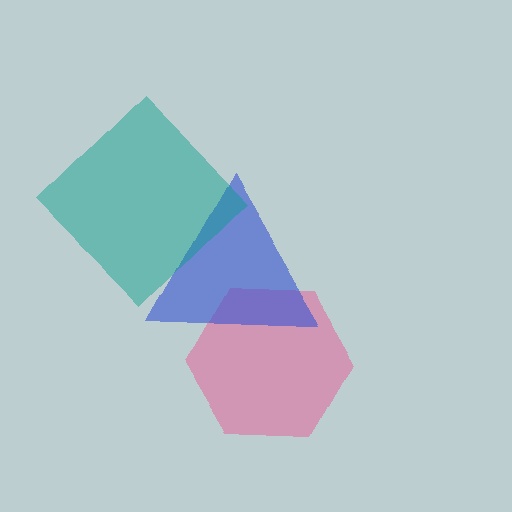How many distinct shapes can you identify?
There are 3 distinct shapes: a pink hexagon, a blue triangle, a teal diamond.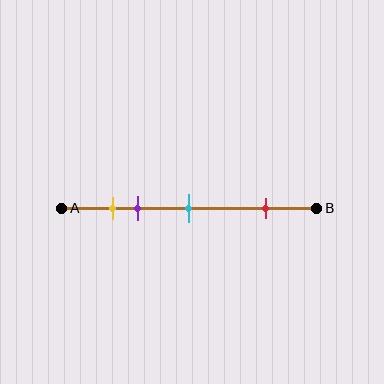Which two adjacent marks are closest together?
The yellow and purple marks are the closest adjacent pair.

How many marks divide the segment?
There are 4 marks dividing the segment.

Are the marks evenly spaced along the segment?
No, the marks are not evenly spaced.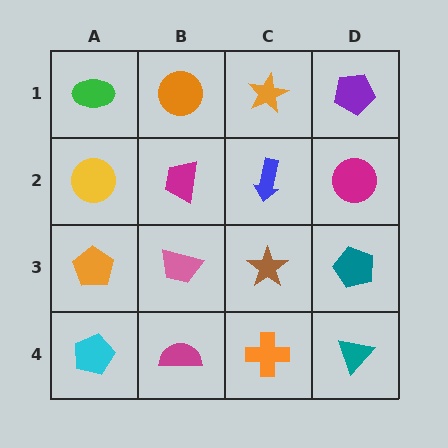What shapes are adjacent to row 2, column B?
An orange circle (row 1, column B), a pink trapezoid (row 3, column B), a yellow circle (row 2, column A), a blue arrow (row 2, column C).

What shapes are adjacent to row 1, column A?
A yellow circle (row 2, column A), an orange circle (row 1, column B).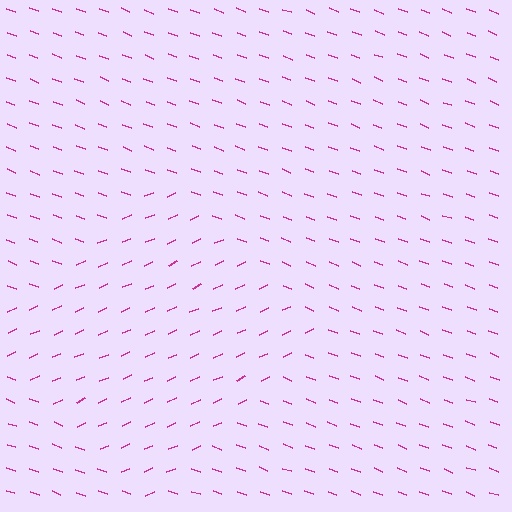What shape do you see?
I see a diamond.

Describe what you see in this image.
The image is filled with small magenta line segments. A diamond region in the image has lines oriented differently from the surrounding lines, creating a visible texture boundary.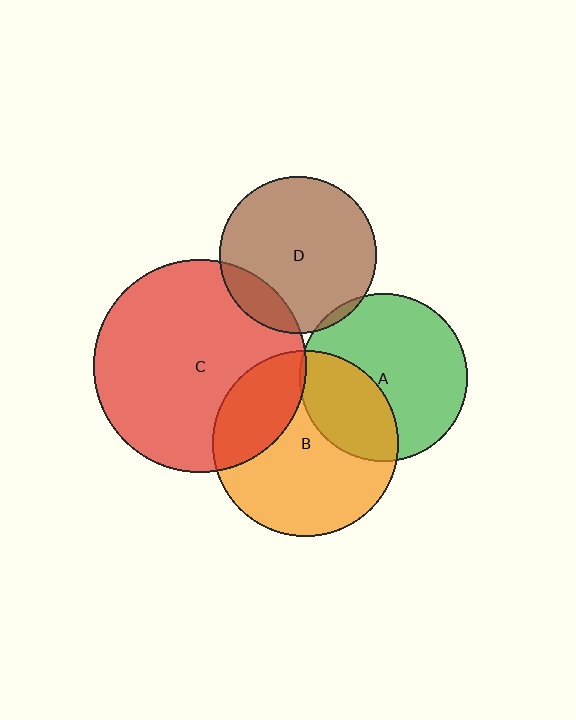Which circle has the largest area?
Circle C (red).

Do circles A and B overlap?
Yes.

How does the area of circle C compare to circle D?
Approximately 1.9 times.